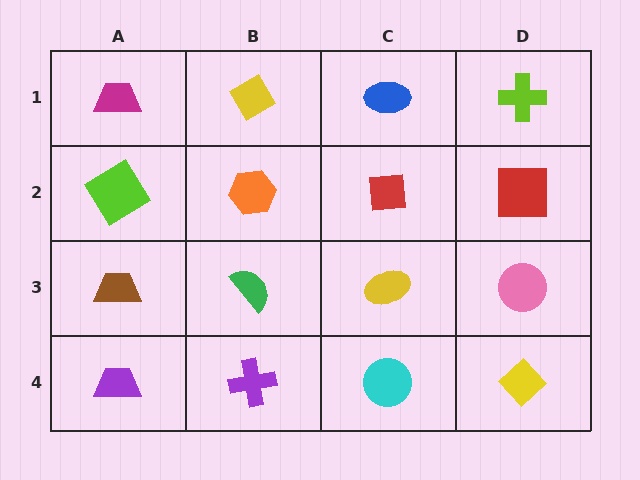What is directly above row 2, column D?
A lime cross.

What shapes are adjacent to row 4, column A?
A brown trapezoid (row 3, column A), a purple cross (row 4, column B).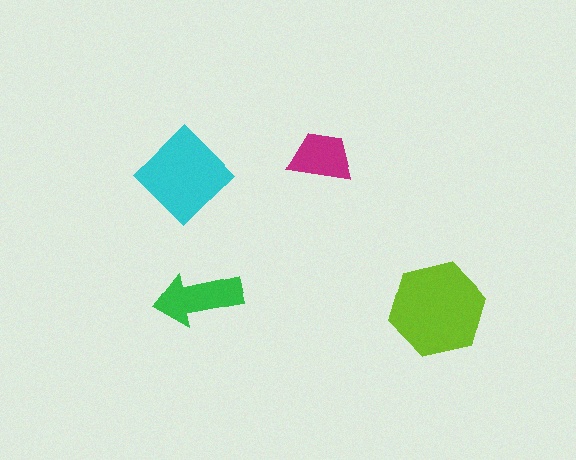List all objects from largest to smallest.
The lime hexagon, the cyan diamond, the green arrow, the magenta trapezoid.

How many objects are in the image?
There are 4 objects in the image.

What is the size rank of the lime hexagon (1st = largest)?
1st.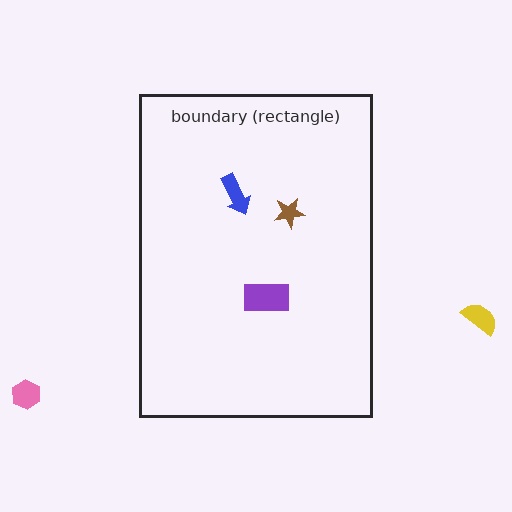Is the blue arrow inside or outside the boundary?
Inside.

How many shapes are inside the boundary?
3 inside, 2 outside.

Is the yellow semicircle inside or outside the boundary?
Outside.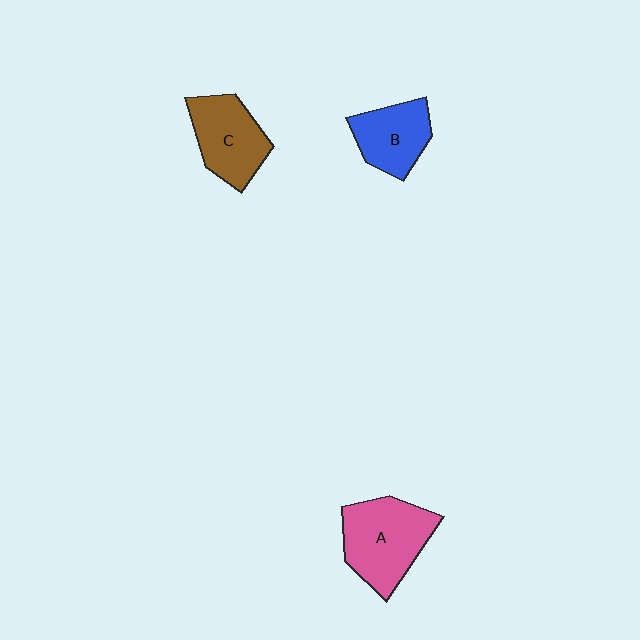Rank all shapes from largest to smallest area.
From largest to smallest: A (pink), C (brown), B (blue).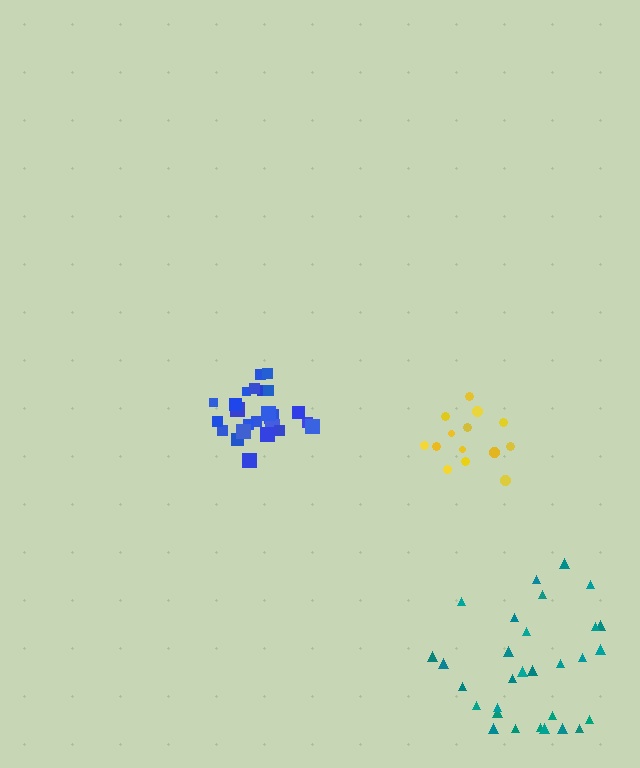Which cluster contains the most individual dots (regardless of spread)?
Teal (30).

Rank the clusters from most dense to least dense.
blue, yellow, teal.